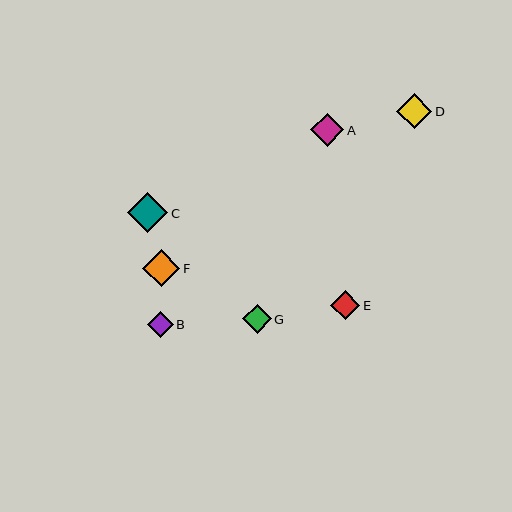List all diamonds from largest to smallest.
From largest to smallest: C, F, D, A, E, G, B.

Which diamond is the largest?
Diamond C is the largest with a size of approximately 40 pixels.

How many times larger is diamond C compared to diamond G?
Diamond C is approximately 1.4 times the size of diamond G.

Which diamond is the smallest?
Diamond B is the smallest with a size of approximately 26 pixels.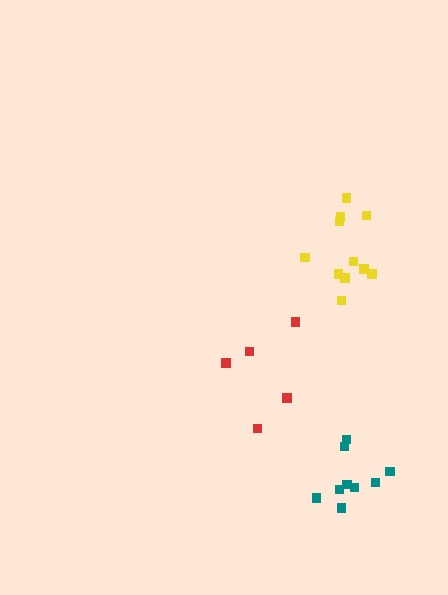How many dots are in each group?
Group 1: 9 dots, Group 2: 11 dots, Group 3: 5 dots (25 total).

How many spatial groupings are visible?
There are 3 spatial groupings.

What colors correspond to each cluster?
The clusters are colored: teal, yellow, red.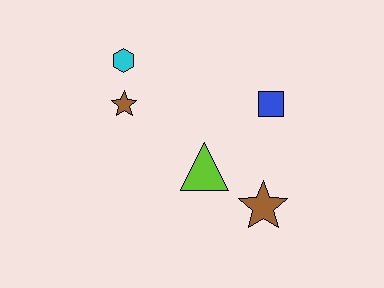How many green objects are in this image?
There are no green objects.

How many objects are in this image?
There are 5 objects.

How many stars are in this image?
There are 2 stars.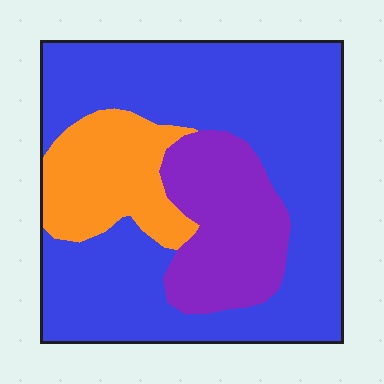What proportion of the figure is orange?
Orange covers 17% of the figure.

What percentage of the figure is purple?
Purple takes up about one fifth (1/5) of the figure.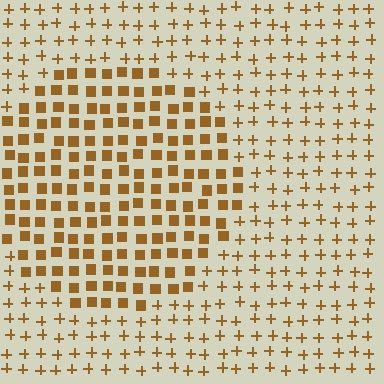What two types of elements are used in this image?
The image uses squares inside the circle region and plus signs outside it.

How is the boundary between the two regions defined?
The boundary is defined by a change in element shape: squares inside vs. plus signs outside. All elements share the same color and spacing.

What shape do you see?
I see a circle.